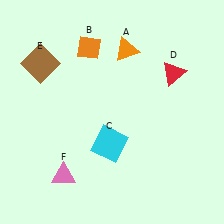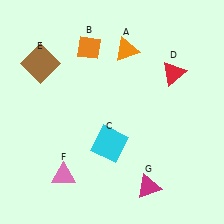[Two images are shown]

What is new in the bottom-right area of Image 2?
A magenta triangle (G) was added in the bottom-right area of Image 2.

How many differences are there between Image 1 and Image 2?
There is 1 difference between the two images.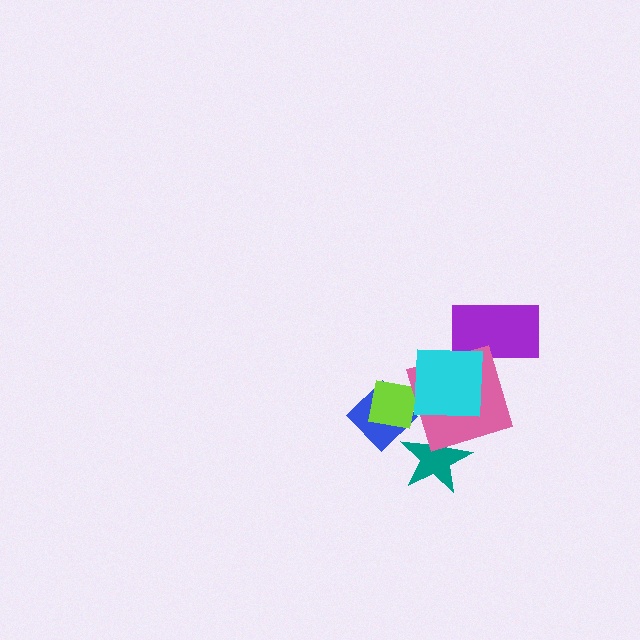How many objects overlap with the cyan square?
1 object overlaps with the cyan square.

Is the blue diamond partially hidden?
Yes, it is partially covered by another shape.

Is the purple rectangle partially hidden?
Yes, it is partially covered by another shape.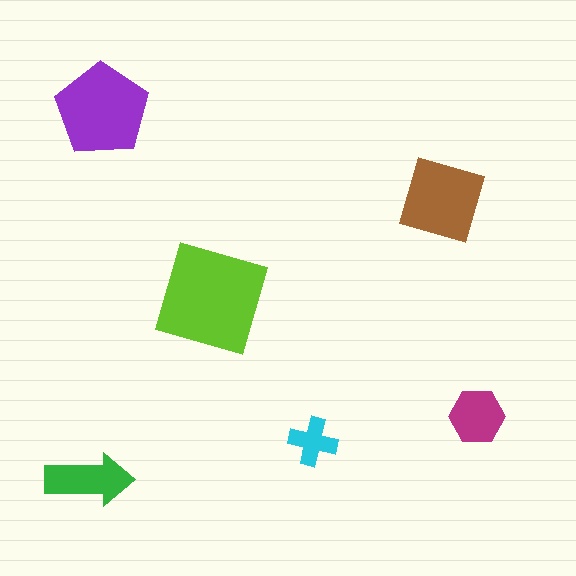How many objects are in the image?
There are 6 objects in the image.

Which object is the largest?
The lime square.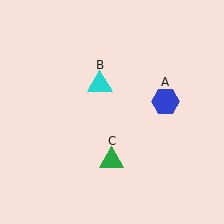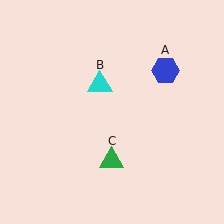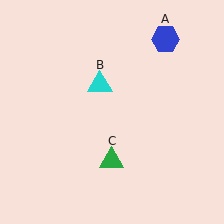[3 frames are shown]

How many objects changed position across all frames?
1 object changed position: blue hexagon (object A).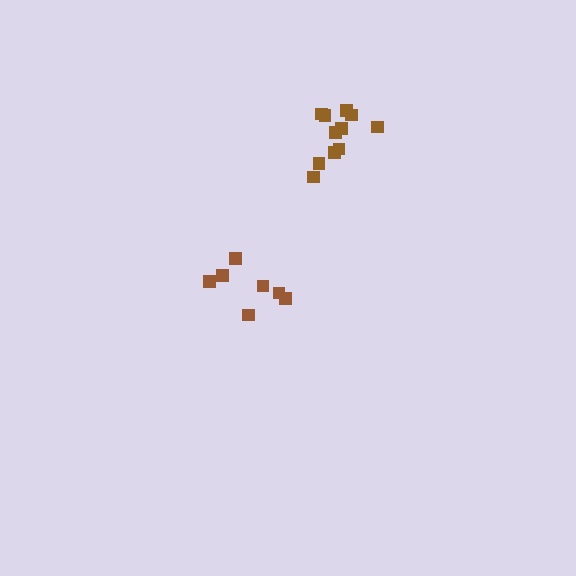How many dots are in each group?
Group 1: 7 dots, Group 2: 11 dots (18 total).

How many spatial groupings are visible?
There are 2 spatial groupings.